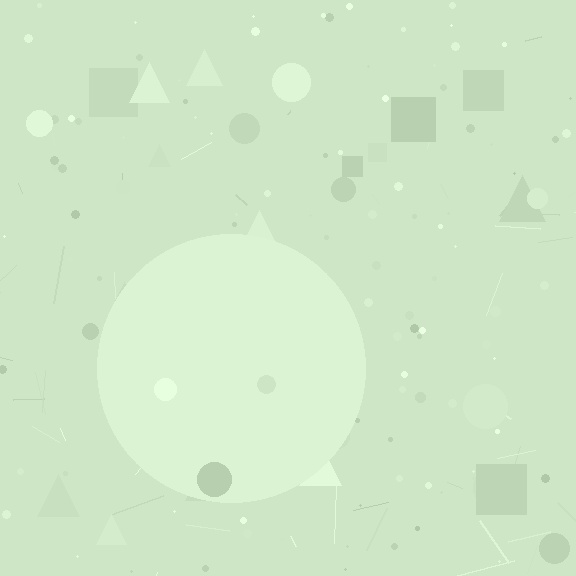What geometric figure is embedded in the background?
A circle is embedded in the background.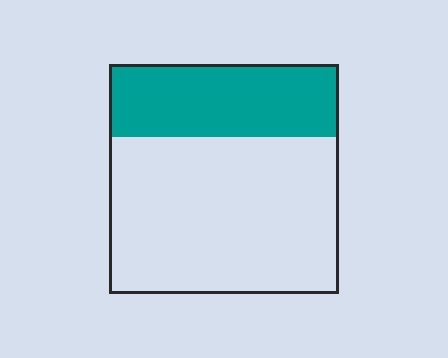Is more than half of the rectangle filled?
No.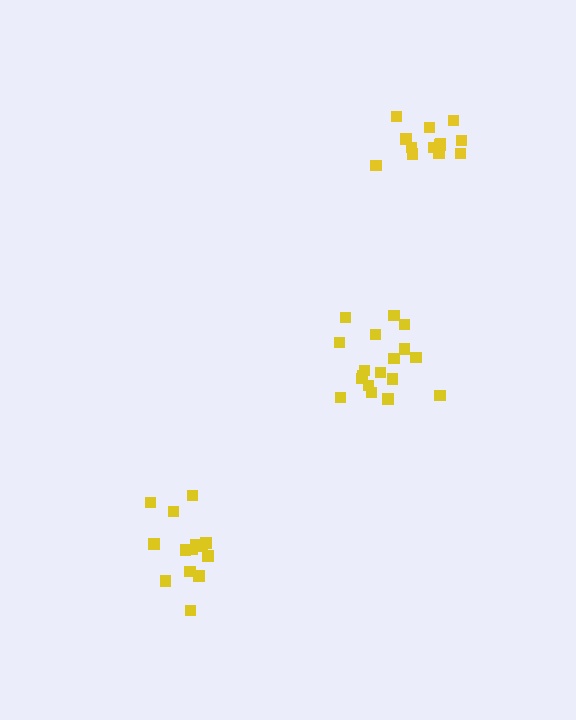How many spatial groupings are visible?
There are 3 spatial groupings.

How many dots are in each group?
Group 1: 18 dots, Group 2: 14 dots, Group 3: 13 dots (45 total).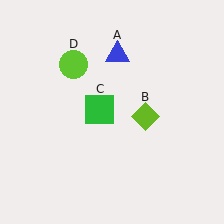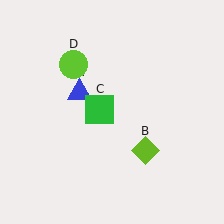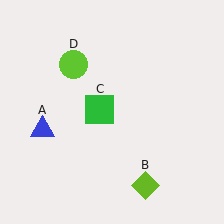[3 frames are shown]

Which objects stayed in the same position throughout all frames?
Green square (object C) and lime circle (object D) remained stationary.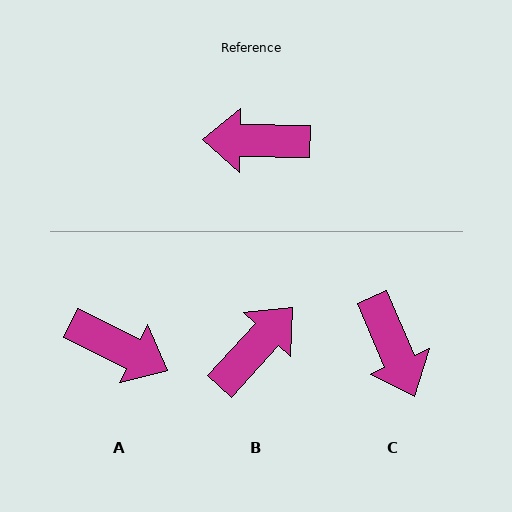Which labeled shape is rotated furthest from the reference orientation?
A, about 155 degrees away.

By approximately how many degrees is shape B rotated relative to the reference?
Approximately 132 degrees clockwise.